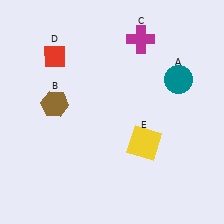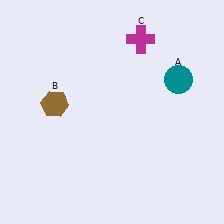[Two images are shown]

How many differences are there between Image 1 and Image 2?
There are 2 differences between the two images.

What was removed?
The yellow square (E), the red diamond (D) were removed in Image 2.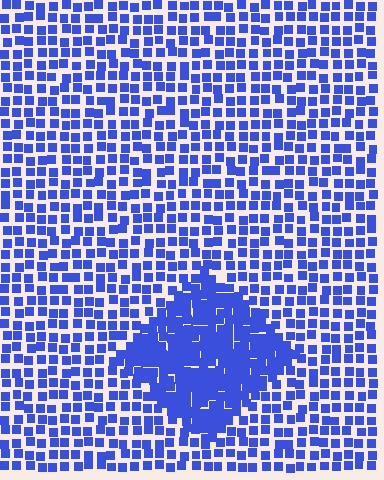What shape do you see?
I see a diamond.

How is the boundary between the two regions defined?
The boundary is defined by a change in element density (approximately 2.0x ratio). All elements are the same color, size, and shape.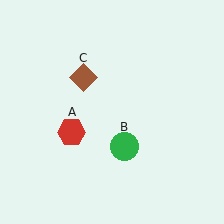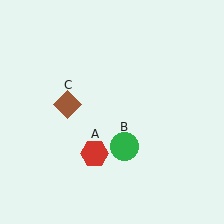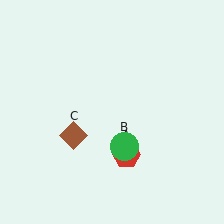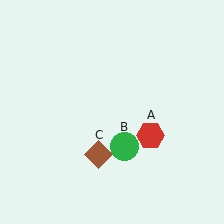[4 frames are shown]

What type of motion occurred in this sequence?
The red hexagon (object A), brown diamond (object C) rotated counterclockwise around the center of the scene.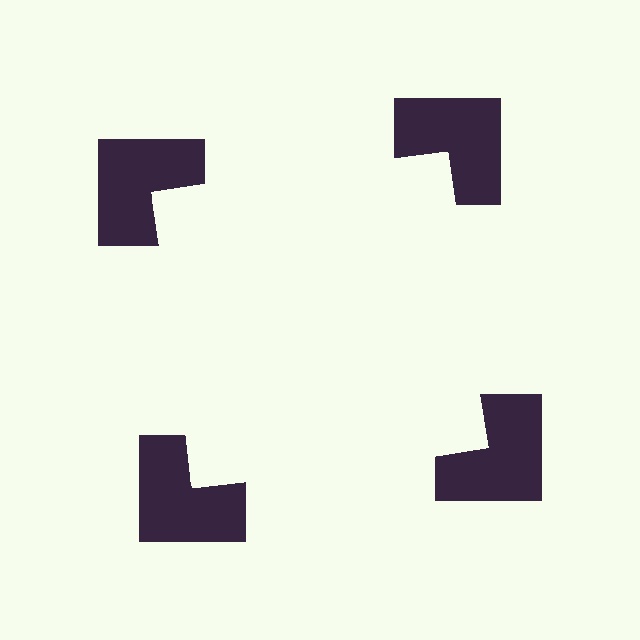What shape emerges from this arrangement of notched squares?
An illusory square — its edges are inferred from the aligned wedge cuts in the notched squares, not physically drawn.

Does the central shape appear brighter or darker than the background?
It typically appears slightly brighter than the background, even though no actual brightness change is drawn.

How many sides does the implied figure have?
4 sides.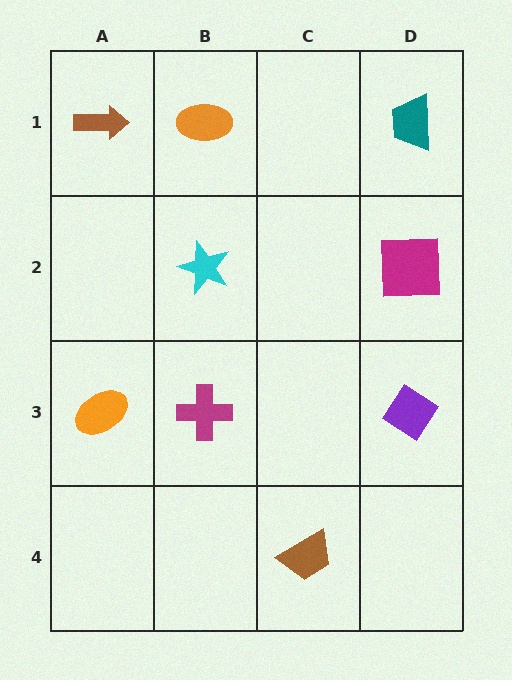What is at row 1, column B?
An orange ellipse.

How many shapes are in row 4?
1 shape.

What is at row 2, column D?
A magenta square.